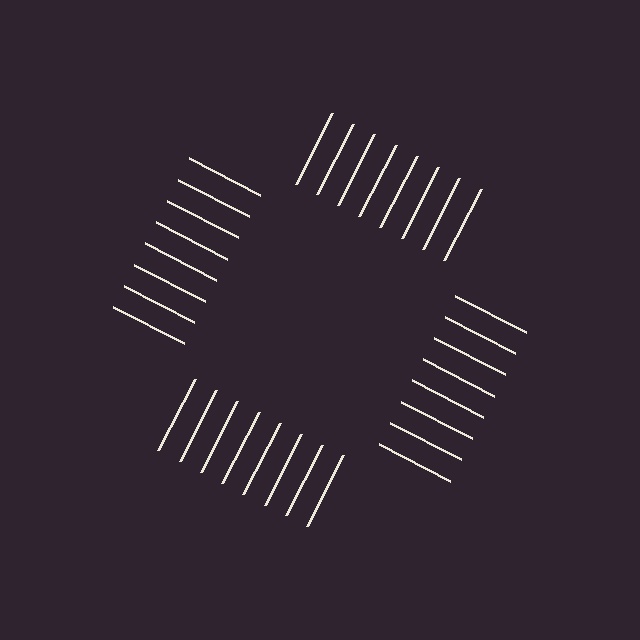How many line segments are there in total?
32 — 8 along each of the 4 edges.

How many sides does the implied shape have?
4 sides — the line-ends trace a square.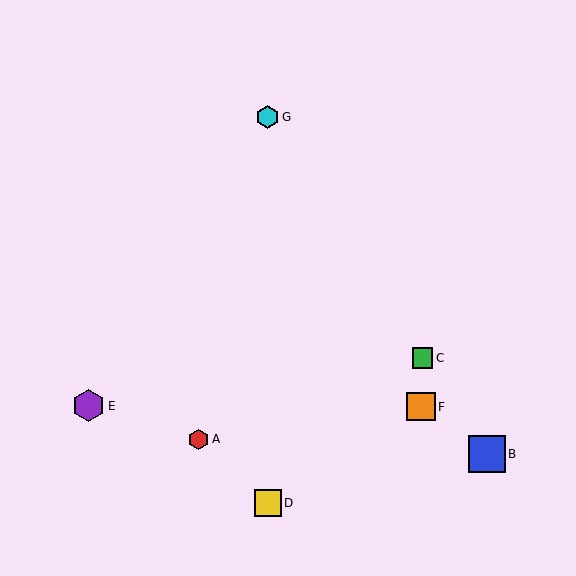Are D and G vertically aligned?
Yes, both are at x≈268.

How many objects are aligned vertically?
2 objects (D, G) are aligned vertically.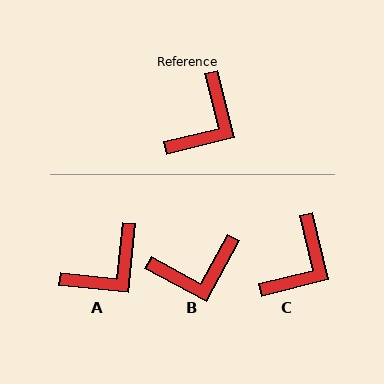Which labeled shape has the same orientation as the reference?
C.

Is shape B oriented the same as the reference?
No, it is off by about 42 degrees.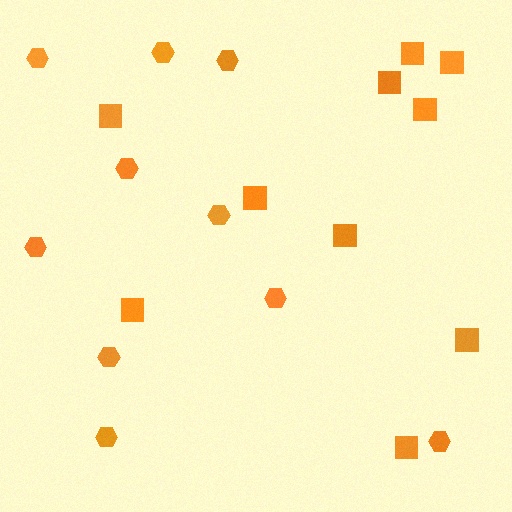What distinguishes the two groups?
There are 2 groups: one group of hexagons (10) and one group of squares (10).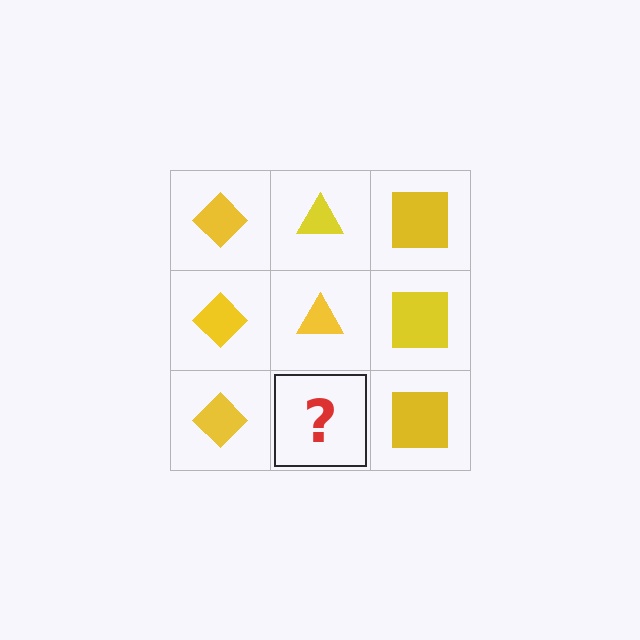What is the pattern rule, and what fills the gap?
The rule is that each column has a consistent shape. The gap should be filled with a yellow triangle.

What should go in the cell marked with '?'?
The missing cell should contain a yellow triangle.